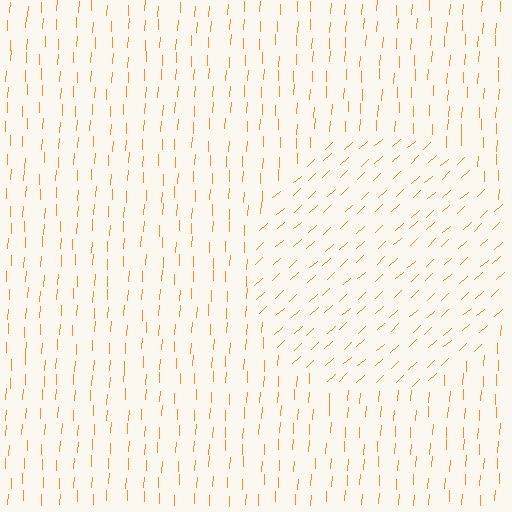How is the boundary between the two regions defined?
The boundary is defined purely by a change in line orientation (approximately 45 degrees difference). All lines are the same color and thickness.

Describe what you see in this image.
The image is filled with small orange line segments. A circle region in the image has lines oriented differently from the surrounding lines, creating a visible texture boundary.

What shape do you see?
I see a circle.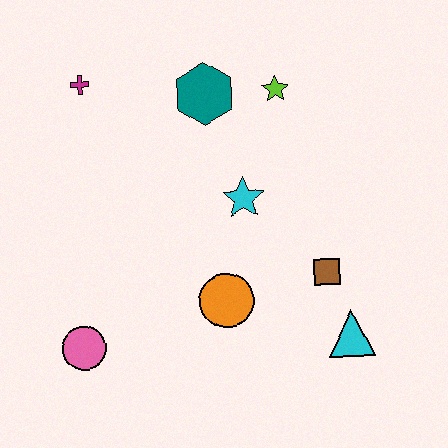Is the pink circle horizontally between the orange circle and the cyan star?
No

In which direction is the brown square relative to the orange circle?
The brown square is to the right of the orange circle.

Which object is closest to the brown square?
The cyan triangle is closest to the brown square.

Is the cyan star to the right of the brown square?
No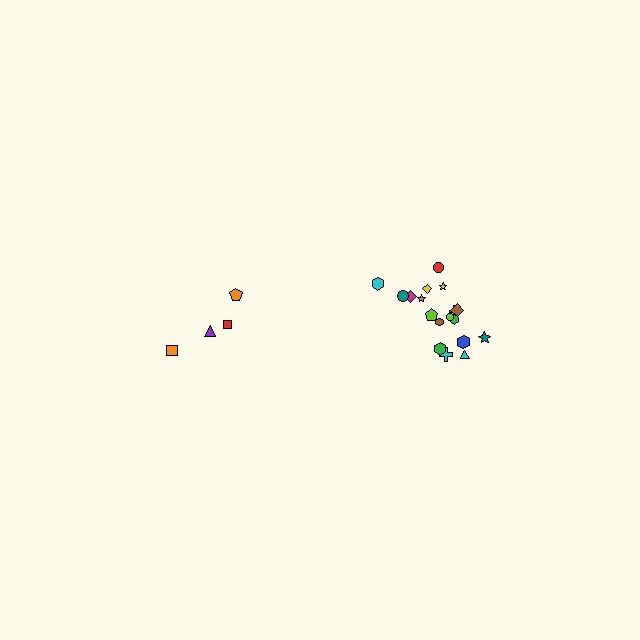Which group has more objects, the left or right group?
The right group.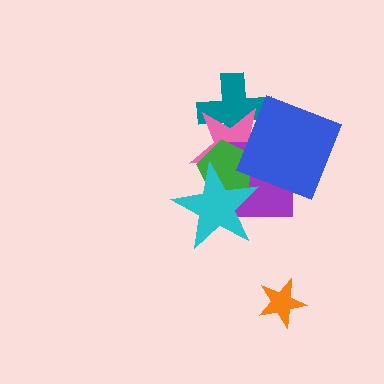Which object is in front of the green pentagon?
The cyan star is in front of the green pentagon.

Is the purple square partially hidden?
Yes, it is partially covered by another shape.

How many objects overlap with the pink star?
5 objects overlap with the pink star.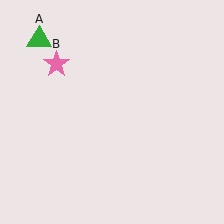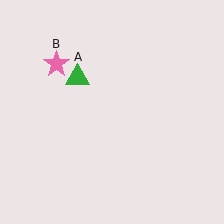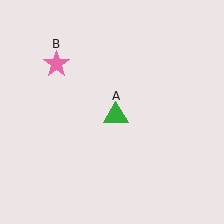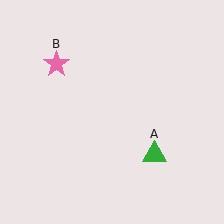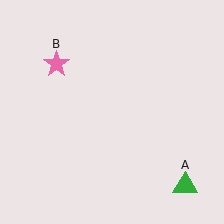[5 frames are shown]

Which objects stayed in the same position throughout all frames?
Pink star (object B) remained stationary.